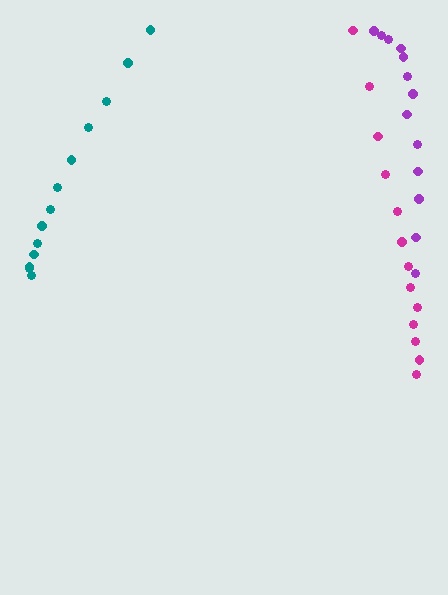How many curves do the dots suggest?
There are 3 distinct paths.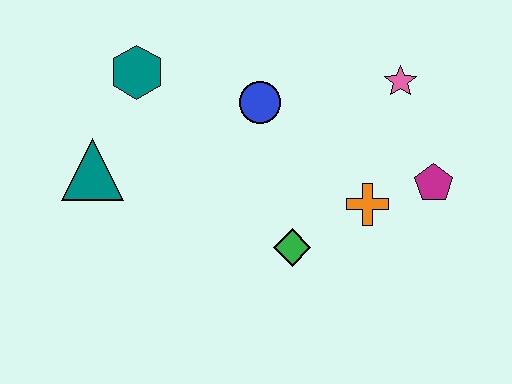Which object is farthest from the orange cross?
The teal triangle is farthest from the orange cross.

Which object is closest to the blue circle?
The teal hexagon is closest to the blue circle.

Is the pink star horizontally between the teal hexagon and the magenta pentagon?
Yes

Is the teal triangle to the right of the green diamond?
No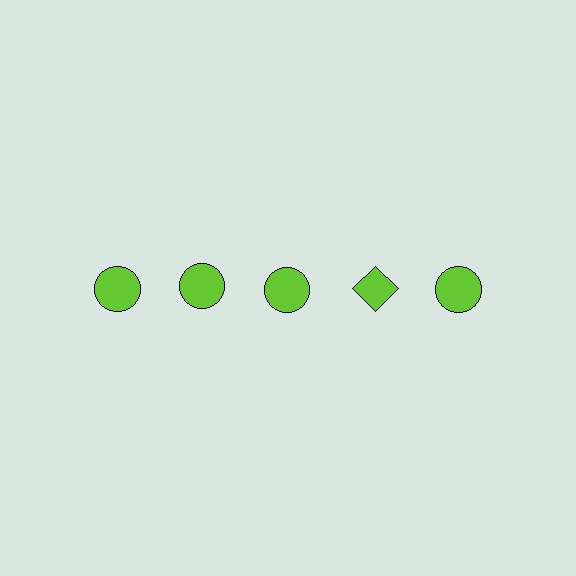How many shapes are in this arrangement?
There are 5 shapes arranged in a grid pattern.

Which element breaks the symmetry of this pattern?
The lime diamond in the top row, second from right column breaks the symmetry. All other shapes are lime circles.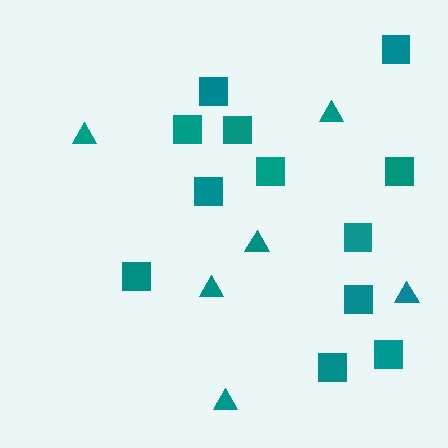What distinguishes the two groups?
There are 2 groups: one group of squares (12) and one group of triangles (6).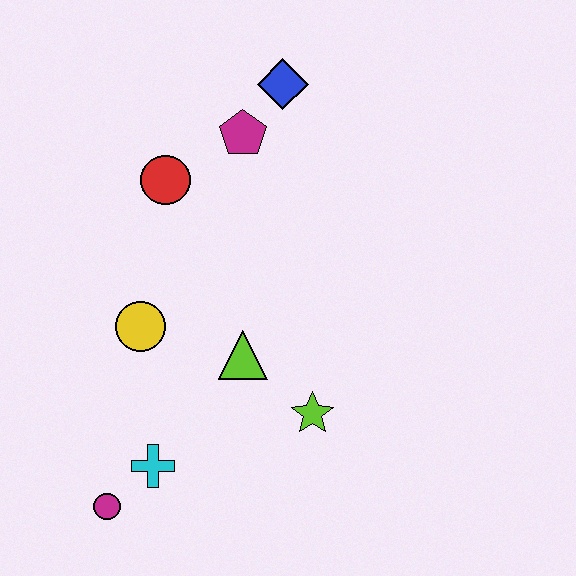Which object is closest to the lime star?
The lime triangle is closest to the lime star.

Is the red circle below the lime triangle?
No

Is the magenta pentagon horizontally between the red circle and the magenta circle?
No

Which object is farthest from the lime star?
The blue diamond is farthest from the lime star.